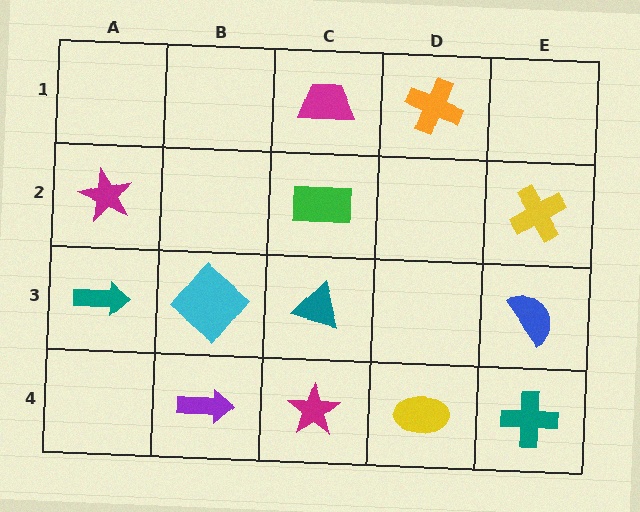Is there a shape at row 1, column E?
No, that cell is empty.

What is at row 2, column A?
A magenta star.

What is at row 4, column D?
A yellow ellipse.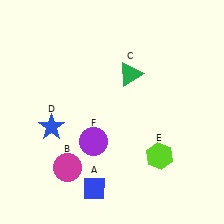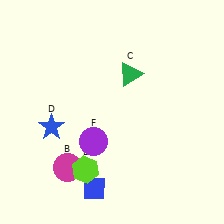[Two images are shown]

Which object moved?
The lime hexagon (E) moved left.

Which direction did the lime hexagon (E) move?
The lime hexagon (E) moved left.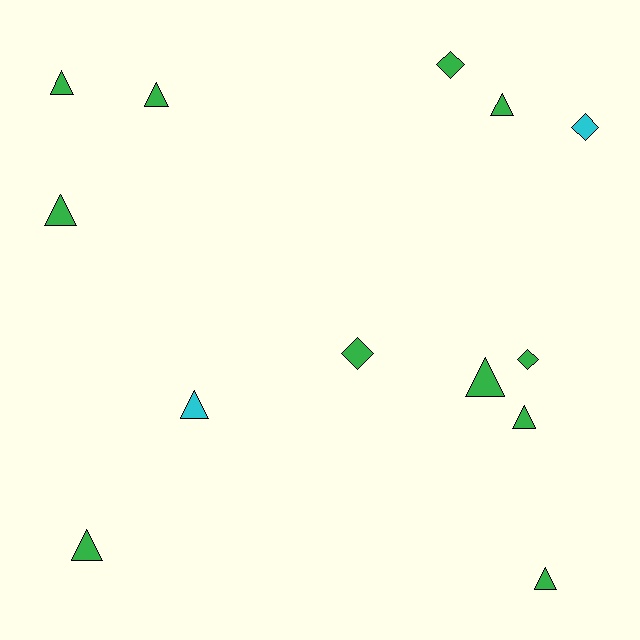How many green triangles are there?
There are 8 green triangles.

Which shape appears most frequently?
Triangle, with 9 objects.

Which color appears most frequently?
Green, with 11 objects.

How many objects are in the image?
There are 13 objects.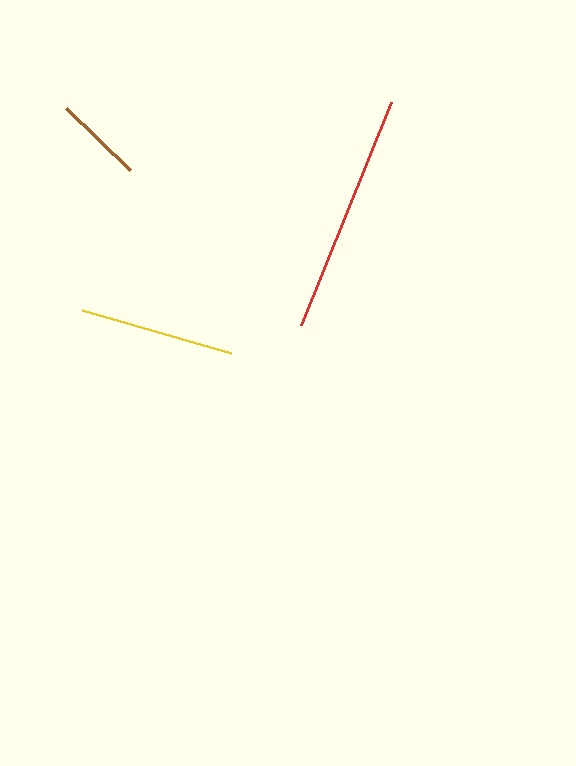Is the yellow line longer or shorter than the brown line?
The yellow line is longer than the brown line.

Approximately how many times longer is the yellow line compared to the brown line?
The yellow line is approximately 1.7 times the length of the brown line.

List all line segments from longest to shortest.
From longest to shortest: red, yellow, brown.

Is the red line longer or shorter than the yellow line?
The red line is longer than the yellow line.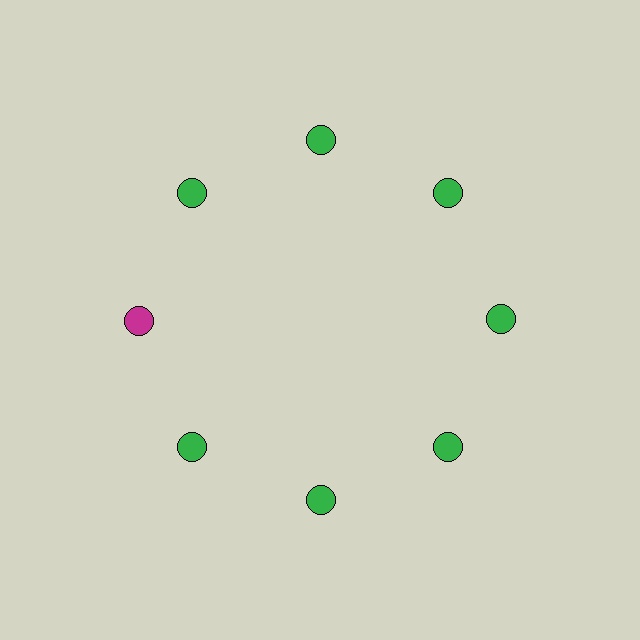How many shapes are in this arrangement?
There are 8 shapes arranged in a ring pattern.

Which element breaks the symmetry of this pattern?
The magenta circle at roughly the 9 o'clock position breaks the symmetry. All other shapes are green circles.